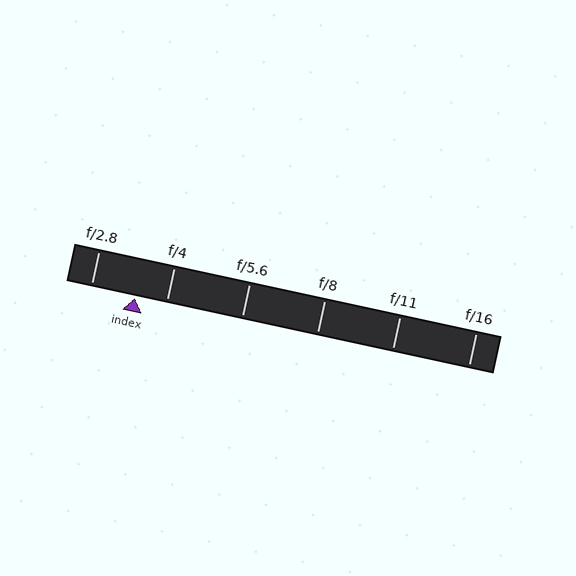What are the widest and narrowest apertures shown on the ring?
The widest aperture shown is f/2.8 and the narrowest is f/16.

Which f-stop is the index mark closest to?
The index mark is closest to f/4.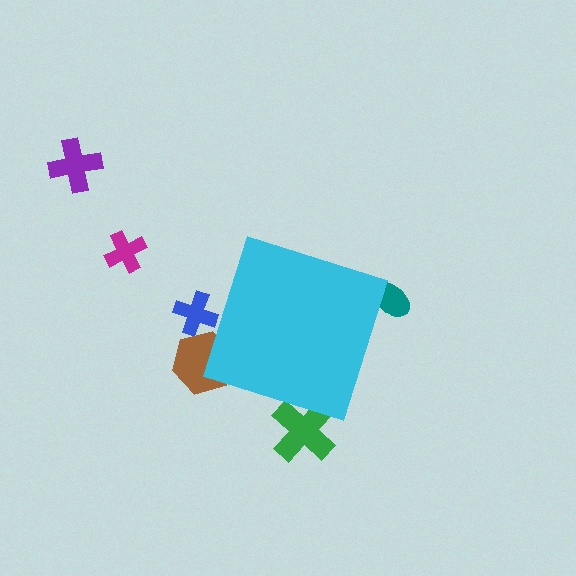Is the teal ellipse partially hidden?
Yes, the teal ellipse is partially hidden behind the cyan diamond.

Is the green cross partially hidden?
Yes, the green cross is partially hidden behind the cyan diamond.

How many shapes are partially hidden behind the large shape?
4 shapes are partially hidden.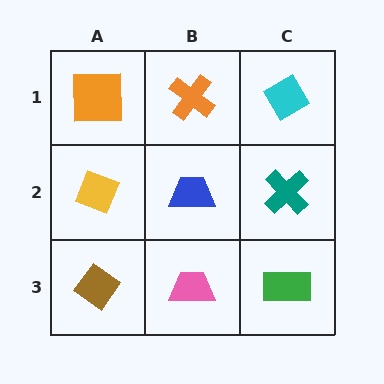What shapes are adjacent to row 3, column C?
A teal cross (row 2, column C), a pink trapezoid (row 3, column B).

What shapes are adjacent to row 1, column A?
A yellow diamond (row 2, column A), an orange cross (row 1, column B).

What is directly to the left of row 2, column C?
A blue trapezoid.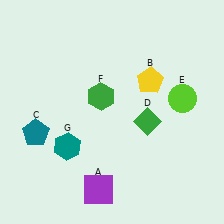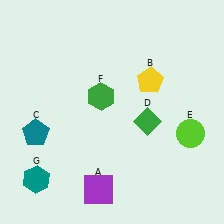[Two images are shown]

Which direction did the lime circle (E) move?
The lime circle (E) moved down.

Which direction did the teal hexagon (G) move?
The teal hexagon (G) moved down.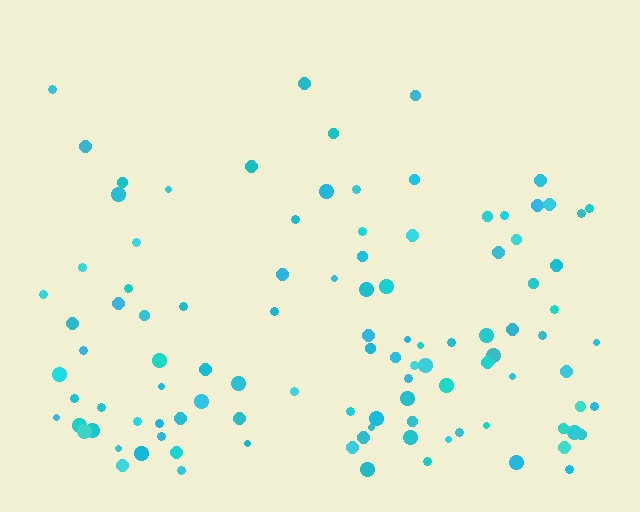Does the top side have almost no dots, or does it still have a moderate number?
Still a moderate number, just noticeably fewer than the bottom.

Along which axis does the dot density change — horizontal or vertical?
Vertical.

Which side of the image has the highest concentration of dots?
The bottom.